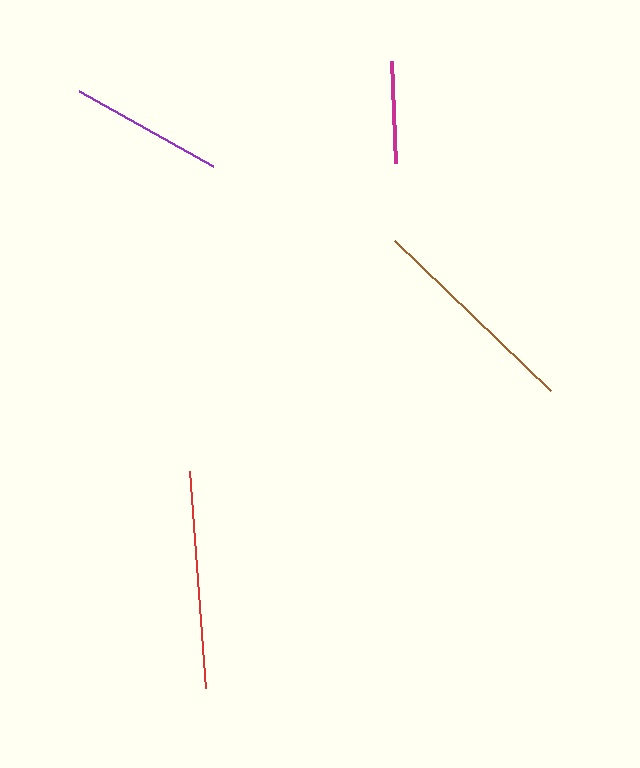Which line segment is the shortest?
The magenta line is the shortest at approximately 102 pixels.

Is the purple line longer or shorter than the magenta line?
The purple line is longer than the magenta line.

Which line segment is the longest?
The red line is the longest at approximately 218 pixels.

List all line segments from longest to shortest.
From longest to shortest: red, brown, purple, magenta.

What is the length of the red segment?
The red segment is approximately 218 pixels long.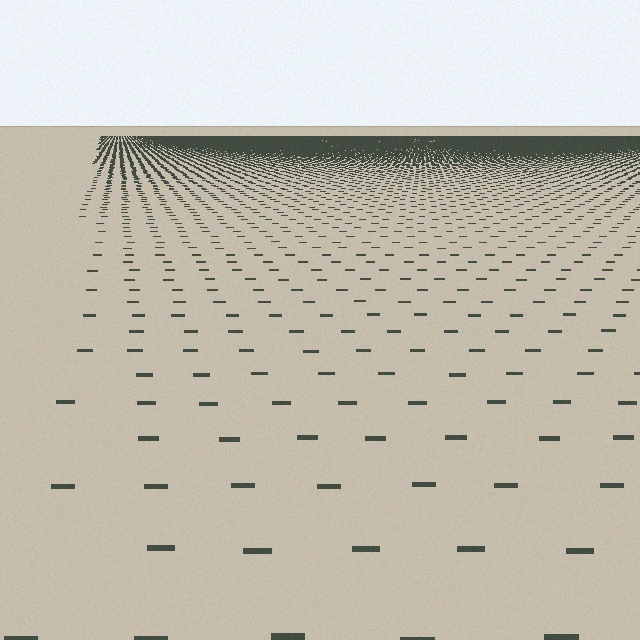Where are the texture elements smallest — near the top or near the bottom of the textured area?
Near the top.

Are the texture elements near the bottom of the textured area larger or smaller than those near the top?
Larger. Near the bottom, elements are closer to the viewer and appear at a bigger on-screen size.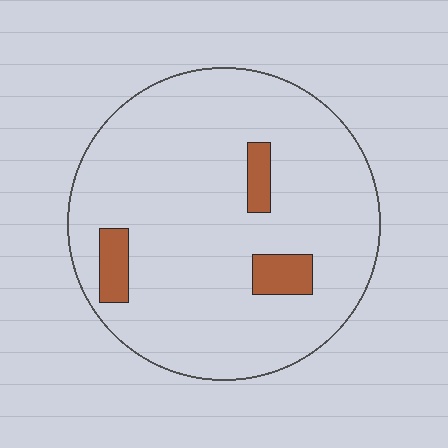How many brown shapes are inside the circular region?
3.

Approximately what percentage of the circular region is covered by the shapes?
Approximately 10%.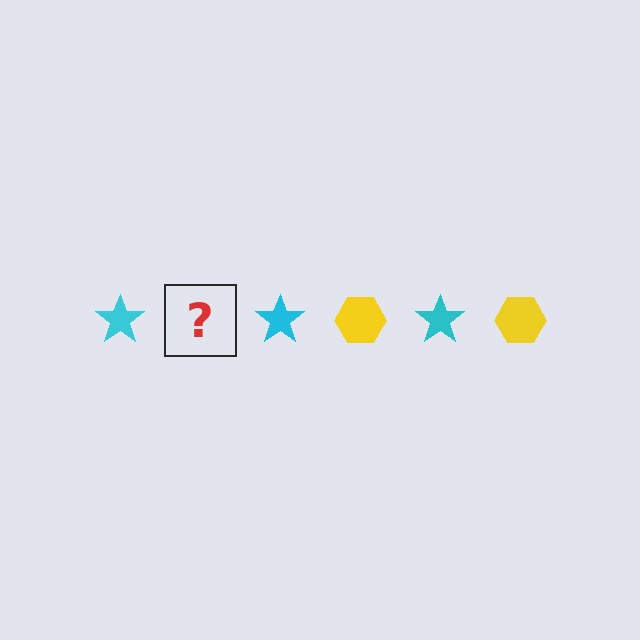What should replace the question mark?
The question mark should be replaced with a yellow hexagon.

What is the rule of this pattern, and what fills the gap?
The rule is that the pattern alternates between cyan star and yellow hexagon. The gap should be filled with a yellow hexagon.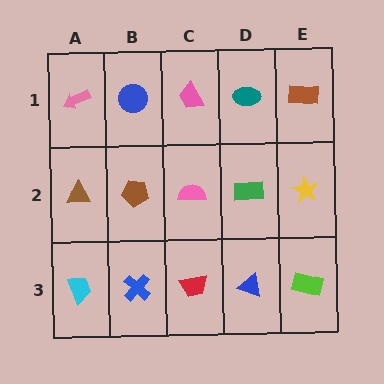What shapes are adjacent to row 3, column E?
A yellow star (row 2, column E), a blue triangle (row 3, column D).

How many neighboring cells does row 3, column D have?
3.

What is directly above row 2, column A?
A pink arrow.